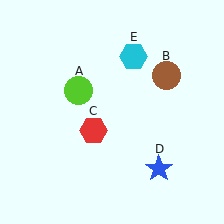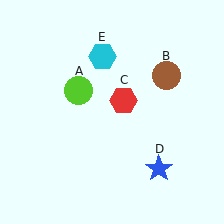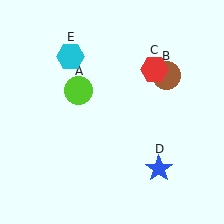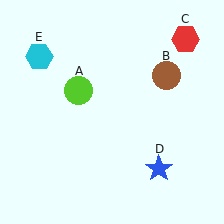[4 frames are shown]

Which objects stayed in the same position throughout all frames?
Lime circle (object A) and brown circle (object B) and blue star (object D) remained stationary.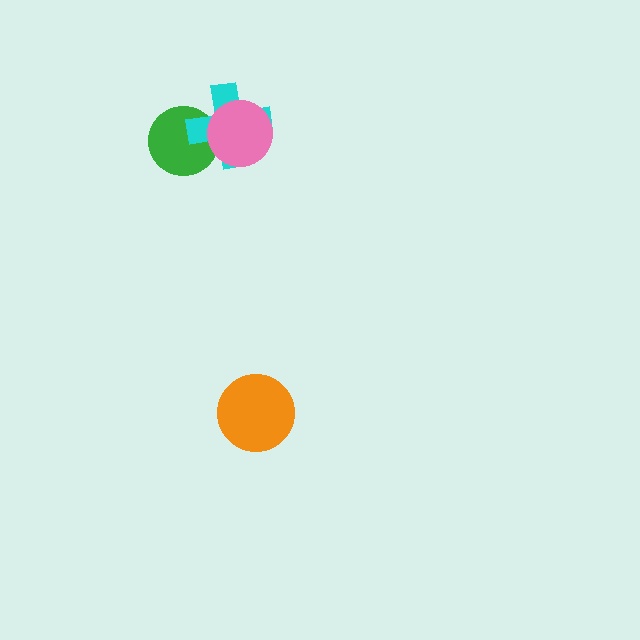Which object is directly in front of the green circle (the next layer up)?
The cyan cross is directly in front of the green circle.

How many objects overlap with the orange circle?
0 objects overlap with the orange circle.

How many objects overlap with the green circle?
2 objects overlap with the green circle.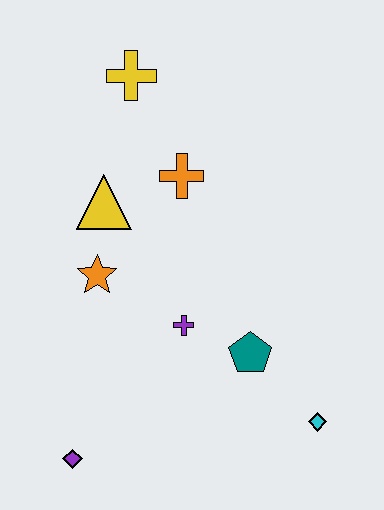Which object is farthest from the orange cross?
The purple diamond is farthest from the orange cross.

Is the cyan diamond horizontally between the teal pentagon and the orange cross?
No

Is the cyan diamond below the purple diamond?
No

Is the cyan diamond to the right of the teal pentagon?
Yes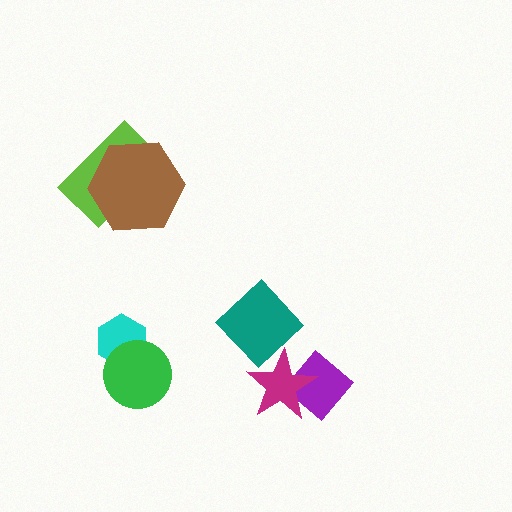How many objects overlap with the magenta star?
2 objects overlap with the magenta star.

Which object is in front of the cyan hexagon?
The green circle is in front of the cyan hexagon.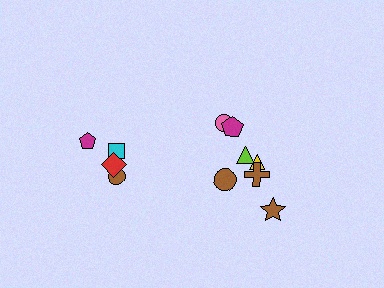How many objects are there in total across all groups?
There are 11 objects.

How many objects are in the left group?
There are 4 objects.